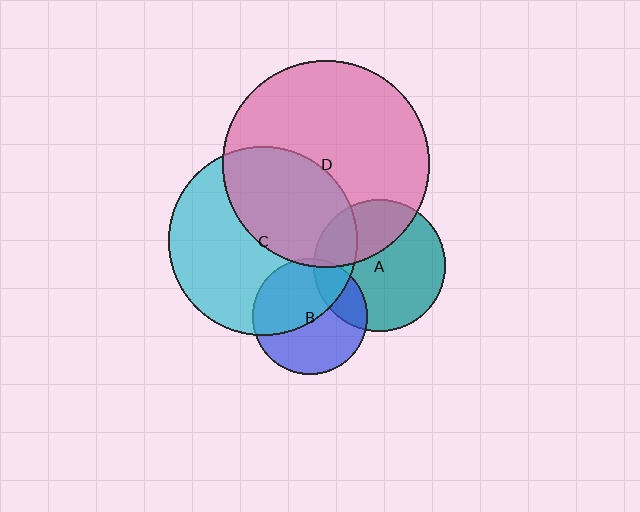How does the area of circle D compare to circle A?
Approximately 2.4 times.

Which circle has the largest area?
Circle D (pink).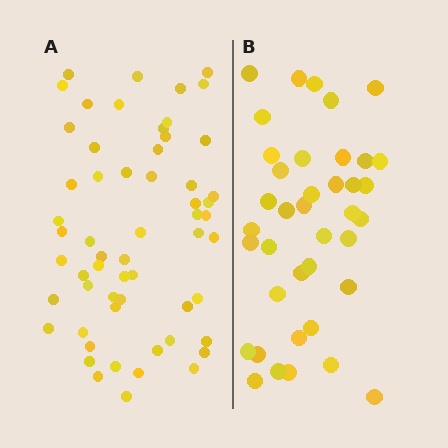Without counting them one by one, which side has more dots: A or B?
Region A (the left region) has more dots.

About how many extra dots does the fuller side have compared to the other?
Region A has approximately 20 more dots than region B.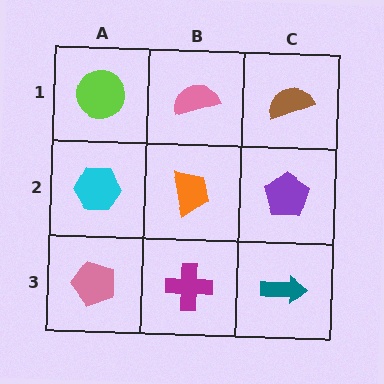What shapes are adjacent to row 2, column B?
A pink semicircle (row 1, column B), a magenta cross (row 3, column B), a cyan hexagon (row 2, column A), a purple pentagon (row 2, column C).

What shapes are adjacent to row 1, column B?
An orange trapezoid (row 2, column B), a lime circle (row 1, column A), a brown semicircle (row 1, column C).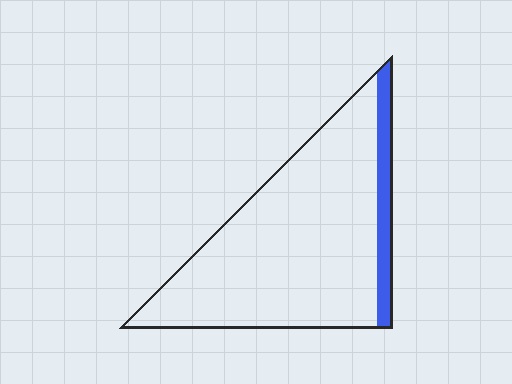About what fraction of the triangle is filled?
About one eighth (1/8).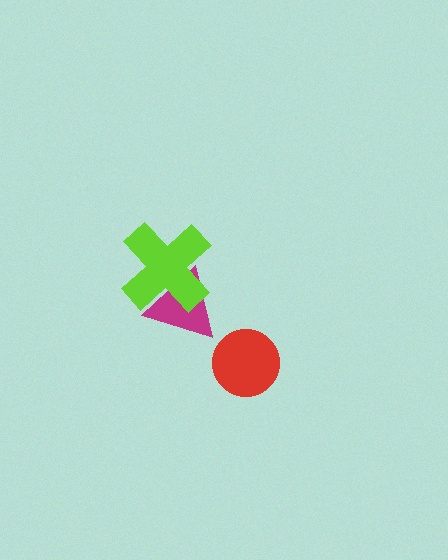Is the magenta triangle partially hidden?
Yes, it is partially covered by another shape.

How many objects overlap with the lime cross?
1 object overlaps with the lime cross.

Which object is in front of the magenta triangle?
The lime cross is in front of the magenta triangle.